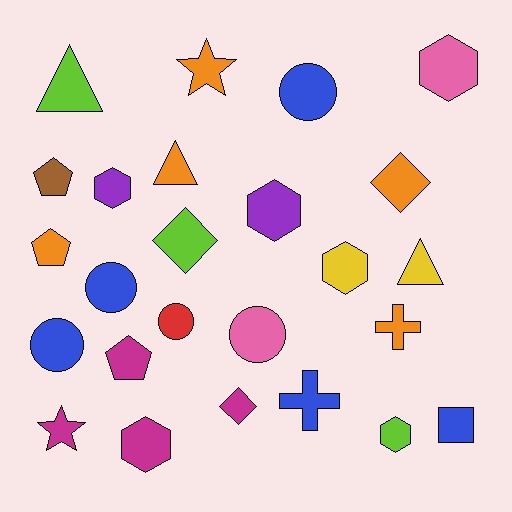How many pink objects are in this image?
There are 2 pink objects.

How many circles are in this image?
There are 5 circles.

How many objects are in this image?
There are 25 objects.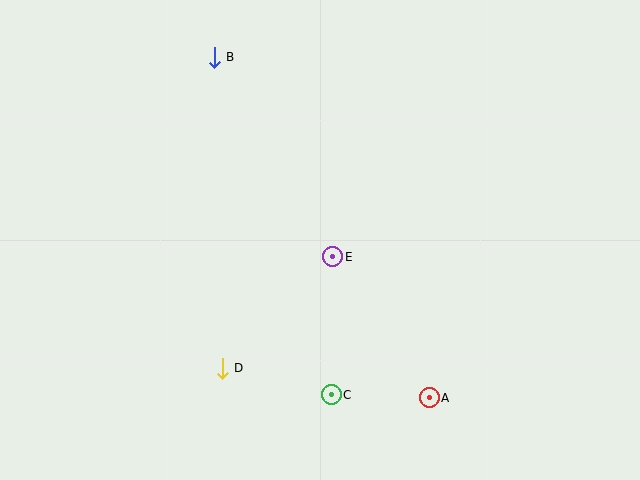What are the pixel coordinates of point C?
Point C is at (331, 395).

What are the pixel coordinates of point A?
Point A is at (429, 398).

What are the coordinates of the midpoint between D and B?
The midpoint between D and B is at (218, 213).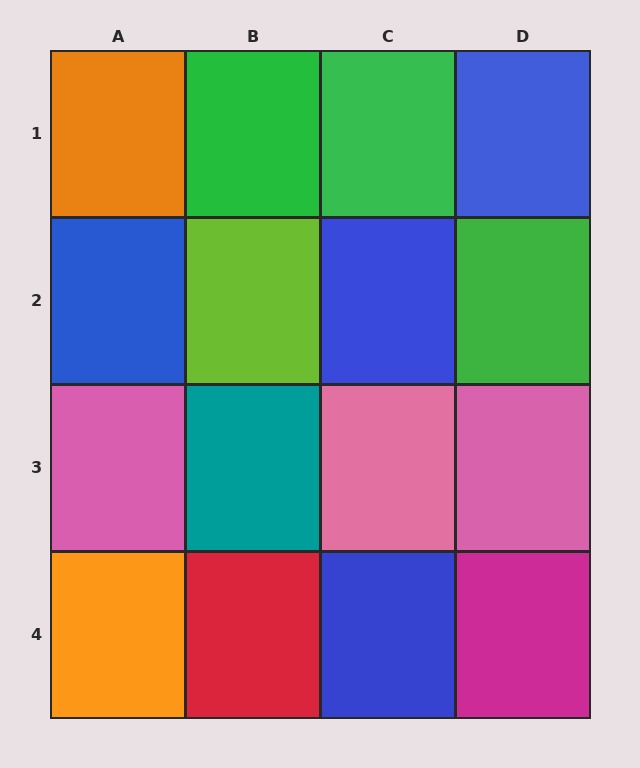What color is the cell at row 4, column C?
Blue.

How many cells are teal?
1 cell is teal.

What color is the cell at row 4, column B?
Red.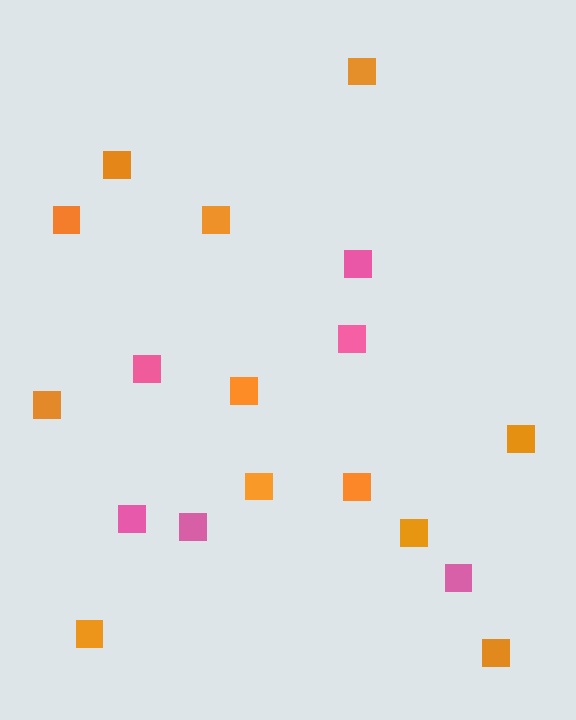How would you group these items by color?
There are 2 groups: one group of pink squares (6) and one group of orange squares (12).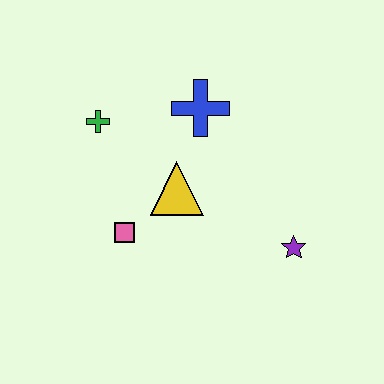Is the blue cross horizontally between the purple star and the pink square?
Yes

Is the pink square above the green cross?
No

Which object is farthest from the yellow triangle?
The purple star is farthest from the yellow triangle.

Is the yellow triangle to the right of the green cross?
Yes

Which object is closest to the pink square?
The yellow triangle is closest to the pink square.